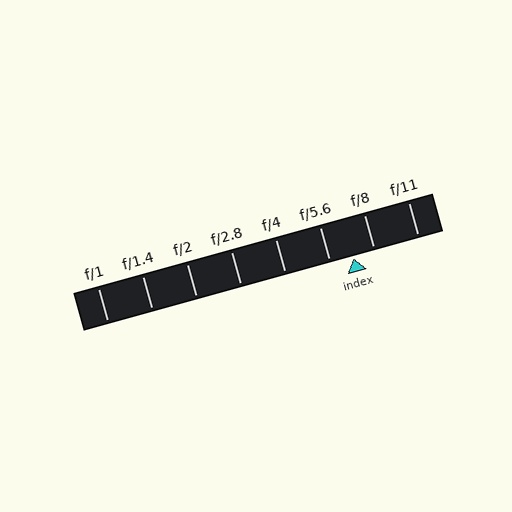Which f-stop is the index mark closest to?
The index mark is closest to f/8.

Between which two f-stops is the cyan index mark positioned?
The index mark is between f/5.6 and f/8.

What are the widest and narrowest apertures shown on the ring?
The widest aperture shown is f/1 and the narrowest is f/11.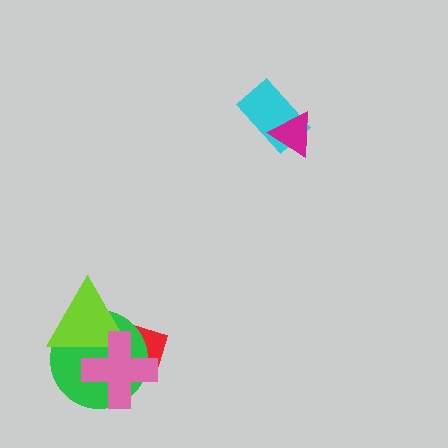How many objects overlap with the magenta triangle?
1 object overlaps with the magenta triangle.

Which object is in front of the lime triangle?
The pink cross is in front of the lime triangle.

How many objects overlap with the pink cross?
3 objects overlap with the pink cross.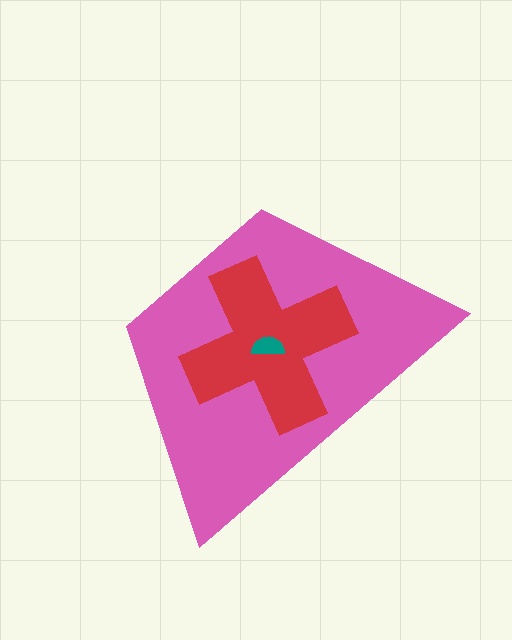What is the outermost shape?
The pink trapezoid.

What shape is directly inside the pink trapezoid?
The red cross.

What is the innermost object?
The teal semicircle.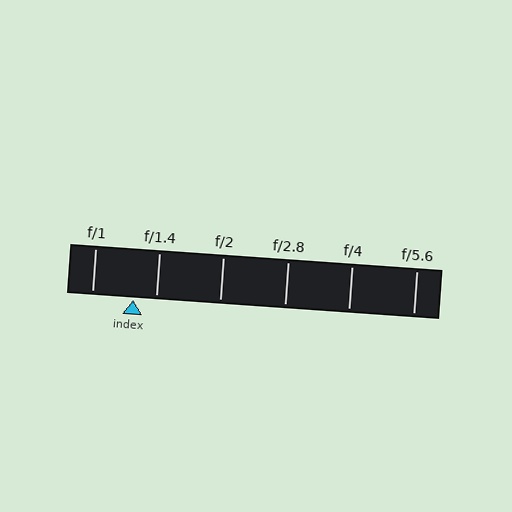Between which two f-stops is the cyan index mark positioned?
The index mark is between f/1 and f/1.4.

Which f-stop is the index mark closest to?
The index mark is closest to f/1.4.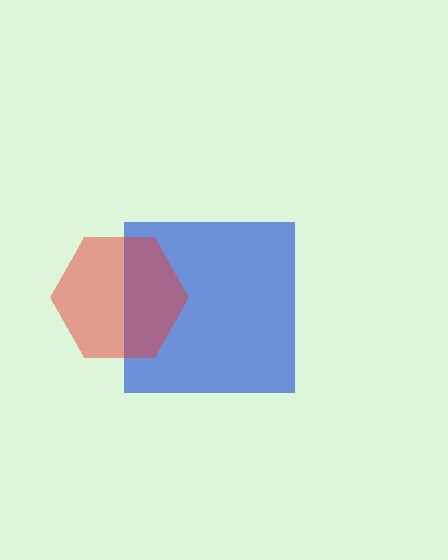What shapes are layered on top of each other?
The layered shapes are: a blue square, a red hexagon.